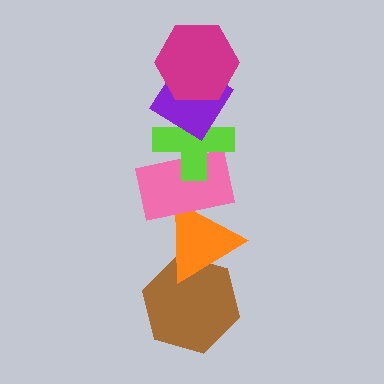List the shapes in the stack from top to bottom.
From top to bottom: the magenta hexagon, the purple diamond, the lime cross, the pink rectangle, the orange triangle, the brown hexagon.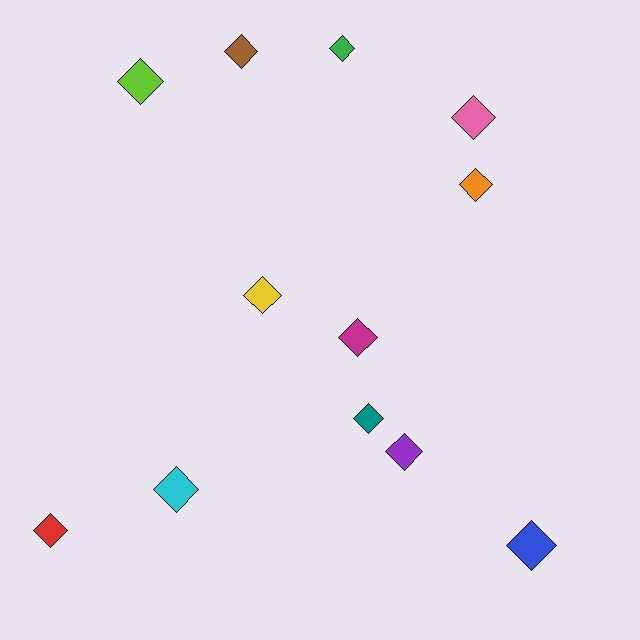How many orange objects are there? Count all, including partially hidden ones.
There is 1 orange object.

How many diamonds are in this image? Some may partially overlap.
There are 12 diamonds.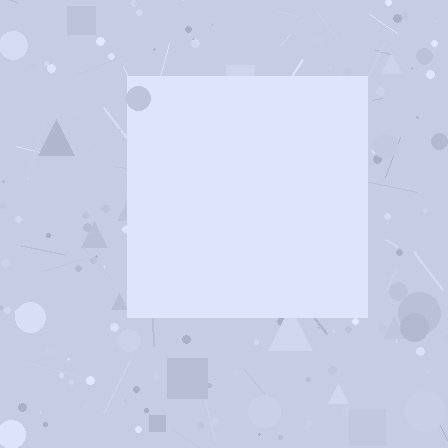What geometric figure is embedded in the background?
A square is embedded in the background.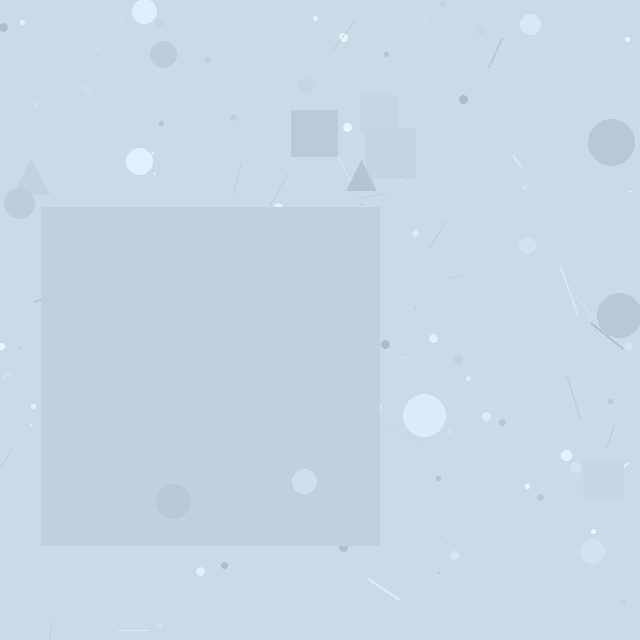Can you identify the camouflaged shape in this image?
The camouflaged shape is a square.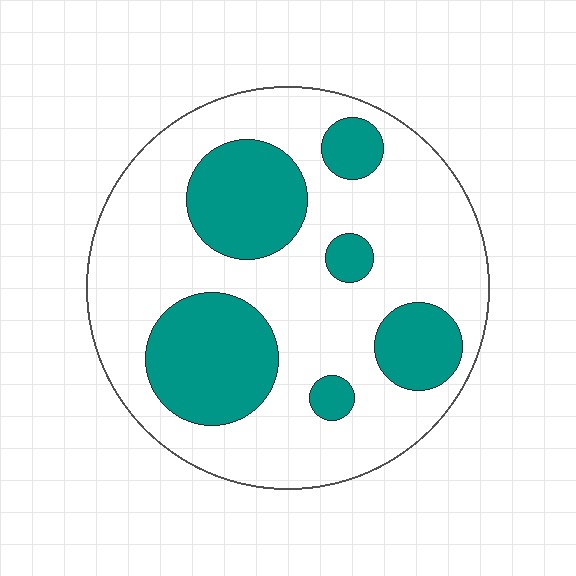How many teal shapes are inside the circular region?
6.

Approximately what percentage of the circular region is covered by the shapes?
Approximately 30%.